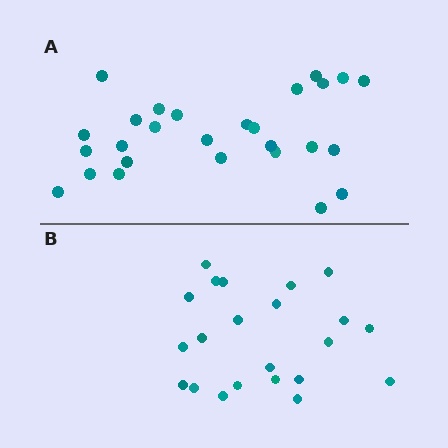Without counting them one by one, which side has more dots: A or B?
Region A (the top region) has more dots.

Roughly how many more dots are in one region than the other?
Region A has about 5 more dots than region B.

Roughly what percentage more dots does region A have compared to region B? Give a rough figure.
About 25% more.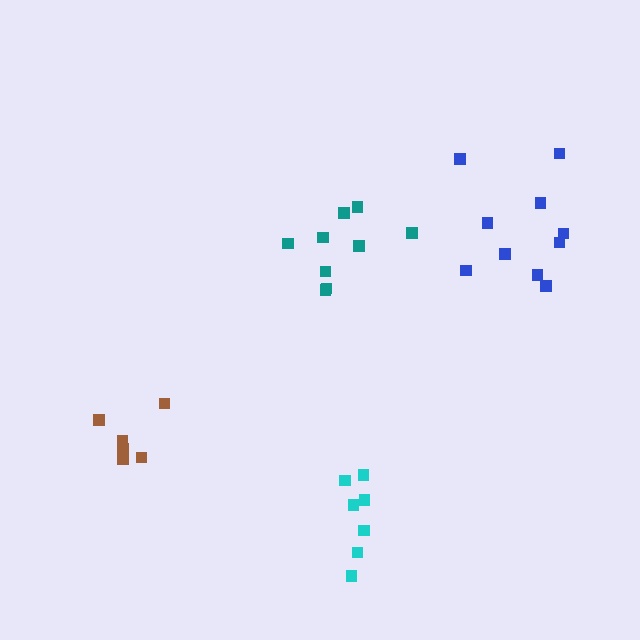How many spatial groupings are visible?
There are 4 spatial groupings.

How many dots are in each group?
Group 1: 9 dots, Group 2: 10 dots, Group 3: 7 dots, Group 4: 6 dots (32 total).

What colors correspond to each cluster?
The clusters are colored: teal, blue, cyan, brown.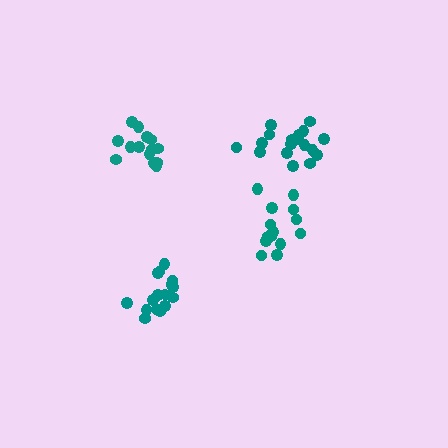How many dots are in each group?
Group 1: 16 dots, Group 2: 14 dots, Group 3: 14 dots, Group 4: 18 dots (62 total).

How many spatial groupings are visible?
There are 4 spatial groupings.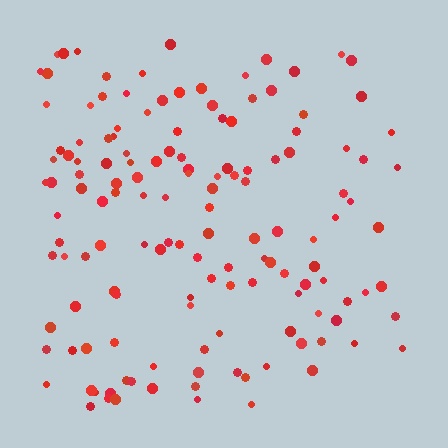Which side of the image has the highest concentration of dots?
The left.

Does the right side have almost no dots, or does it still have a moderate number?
Still a moderate number, just noticeably fewer than the left.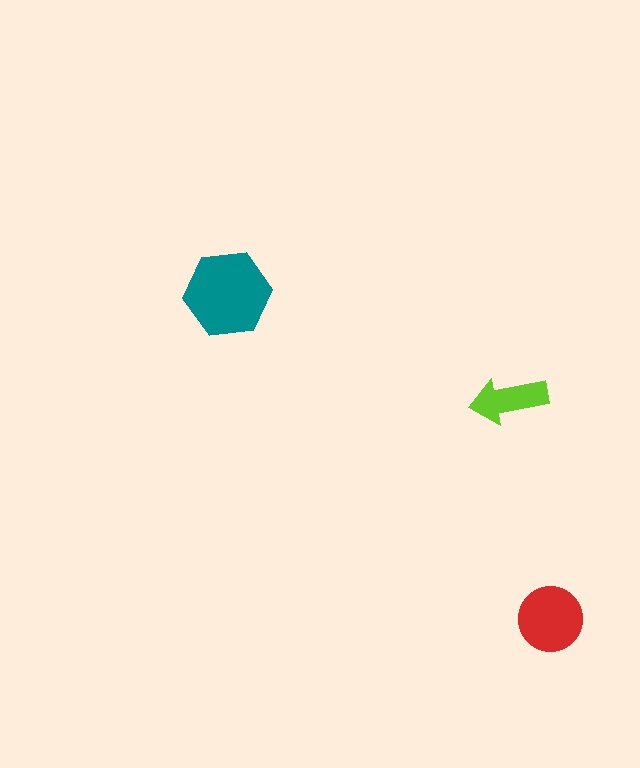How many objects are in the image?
There are 3 objects in the image.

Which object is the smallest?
The lime arrow.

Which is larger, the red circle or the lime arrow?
The red circle.